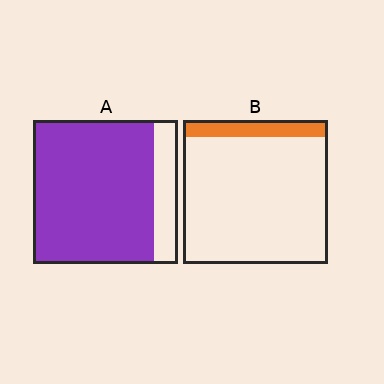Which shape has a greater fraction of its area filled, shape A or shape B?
Shape A.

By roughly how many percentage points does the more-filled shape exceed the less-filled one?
By roughly 70 percentage points (A over B).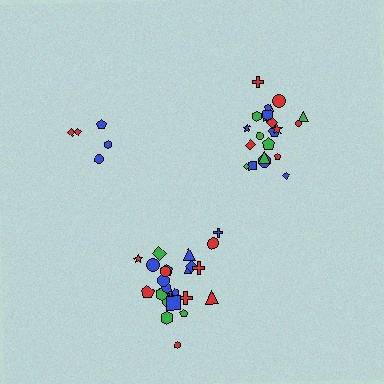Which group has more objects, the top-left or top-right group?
The top-right group.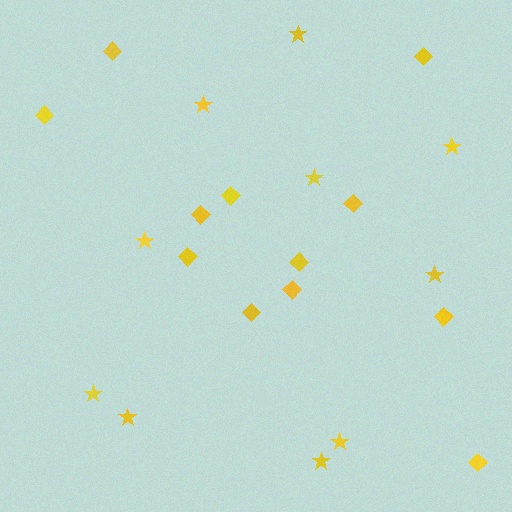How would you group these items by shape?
There are 2 groups: one group of diamonds (12) and one group of stars (10).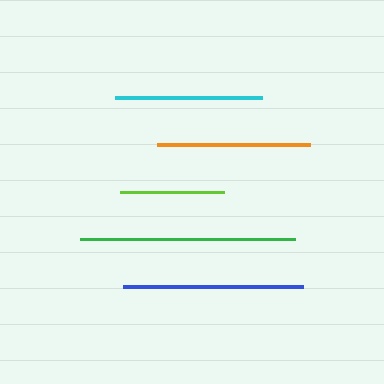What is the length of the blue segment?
The blue segment is approximately 180 pixels long.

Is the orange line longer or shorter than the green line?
The green line is longer than the orange line.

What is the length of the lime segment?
The lime segment is approximately 103 pixels long.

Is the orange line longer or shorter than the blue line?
The blue line is longer than the orange line.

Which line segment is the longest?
The green line is the longest at approximately 215 pixels.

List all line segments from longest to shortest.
From longest to shortest: green, blue, orange, cyan, lime.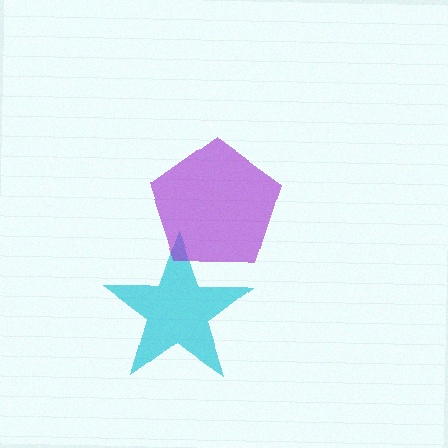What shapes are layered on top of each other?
The layered shapes are: a cyan star, a purple pentagon.